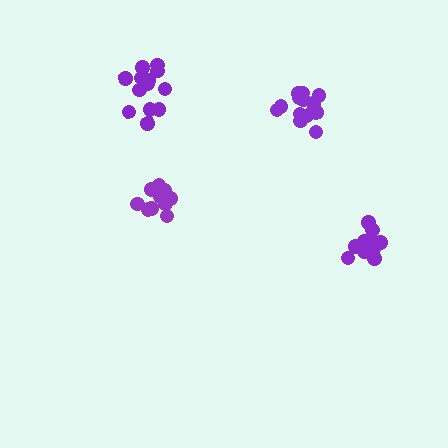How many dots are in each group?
Group 1: 16 dots, Group 2: 13 dots, Group 3: 12 dots, Group 4: 12 dots (53 total).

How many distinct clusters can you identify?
There are 4 distinct clusters.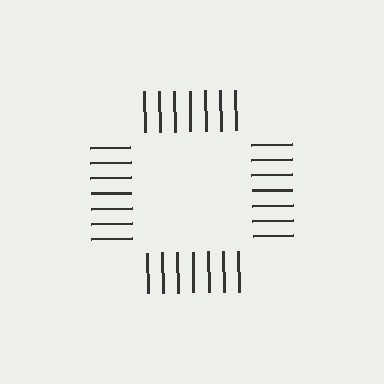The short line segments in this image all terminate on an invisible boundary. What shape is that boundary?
An illusory square — the line segments terminate on its edges but no continuous stroke is drawn.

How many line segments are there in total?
28 — 7 along each of the 4 edges.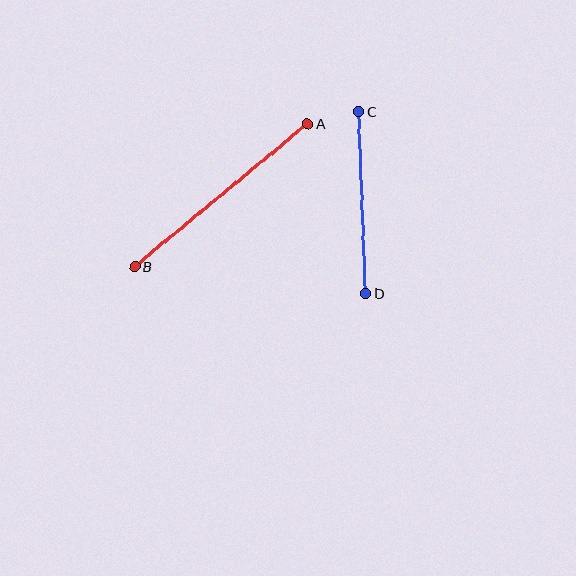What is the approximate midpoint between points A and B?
The midpoint is at approximately (221, 195) pixels.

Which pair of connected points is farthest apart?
Points A and B are farthest apart.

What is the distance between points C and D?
The distance is approximately 182 pixels.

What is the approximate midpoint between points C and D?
The midpoint is at approximately (362, 203) pixels.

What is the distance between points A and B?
The distance is approximately 224 pixels.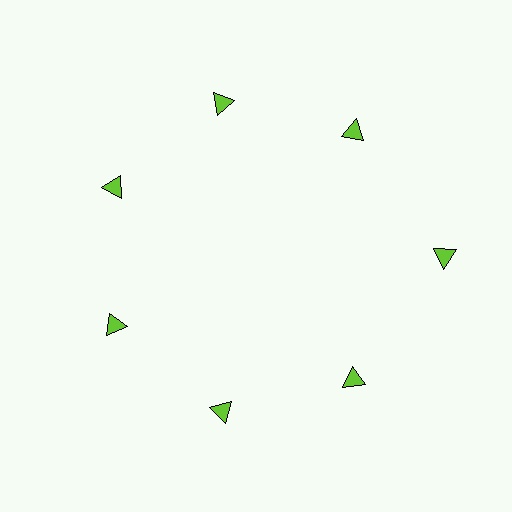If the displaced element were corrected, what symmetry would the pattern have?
It would have 7-fold rotational symmetry — the pattern would map onto itself every 51 degrees.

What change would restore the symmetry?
The symmetry would be restored by moving it inward, back onto the ring so that all 7 triangles sit at equal angles and equal distance from the center.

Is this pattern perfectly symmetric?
No. The 7 lime triangles are arranged in a ring, but one element near the 3 o'clock position is pushed outward from the center, breaking the 7-fold rotational symmetry.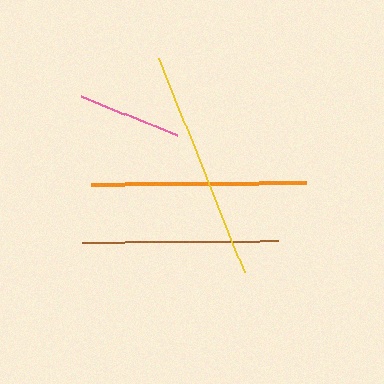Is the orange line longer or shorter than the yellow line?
The yellow line is longer than the orange line.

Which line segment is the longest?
The yellow line is the longest at approximately 230 pixels.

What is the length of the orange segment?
The orange segment is approximately 215 pixels long.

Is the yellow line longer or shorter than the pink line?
The yellow line is longer than the pink line.